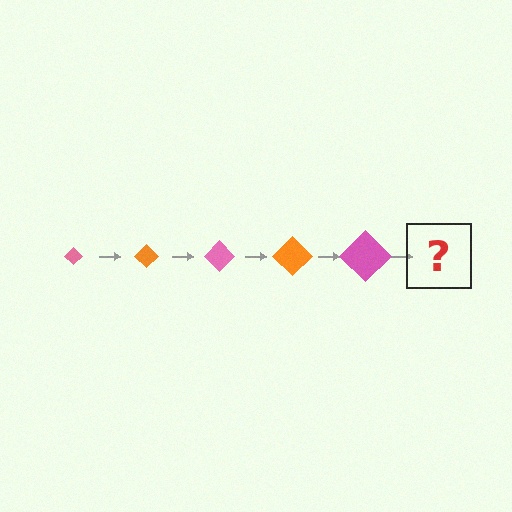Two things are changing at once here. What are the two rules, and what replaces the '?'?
The two rules are that the diamond grows larger each step and the color cycles through pink and orange. The '?' should be an orange diamond, larger than the previous one.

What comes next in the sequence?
The next element should be an orange diamond, larger than the previous one.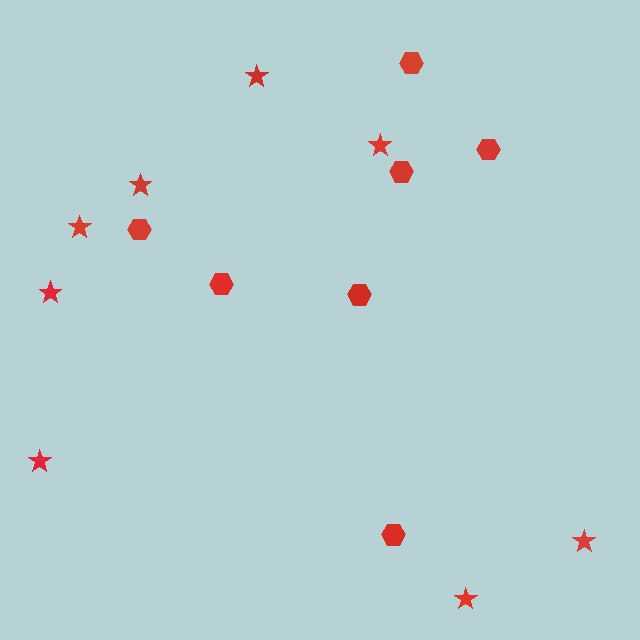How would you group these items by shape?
There are 2 groups: one group of hexagons (7) and one group of stars (8).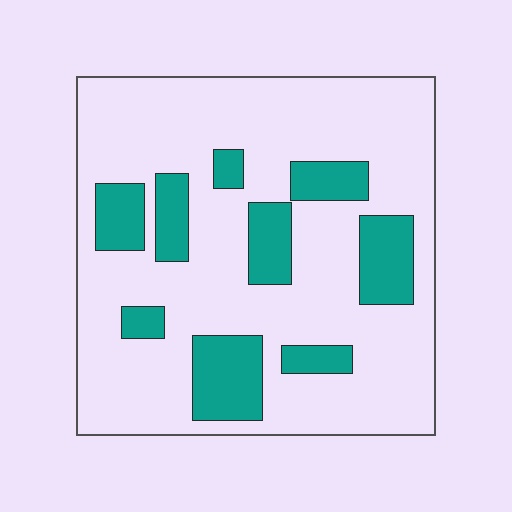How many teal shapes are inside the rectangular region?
9.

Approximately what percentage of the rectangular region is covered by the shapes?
Approximately 20%.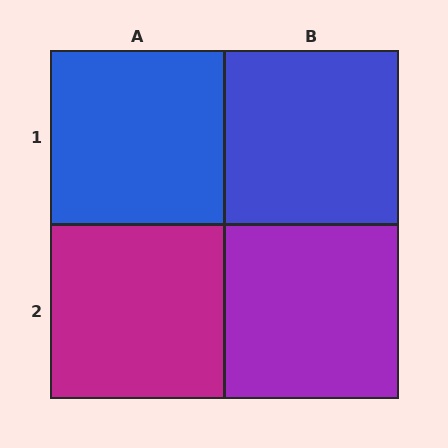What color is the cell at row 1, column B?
Blue.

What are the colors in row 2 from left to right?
Magenta, purple.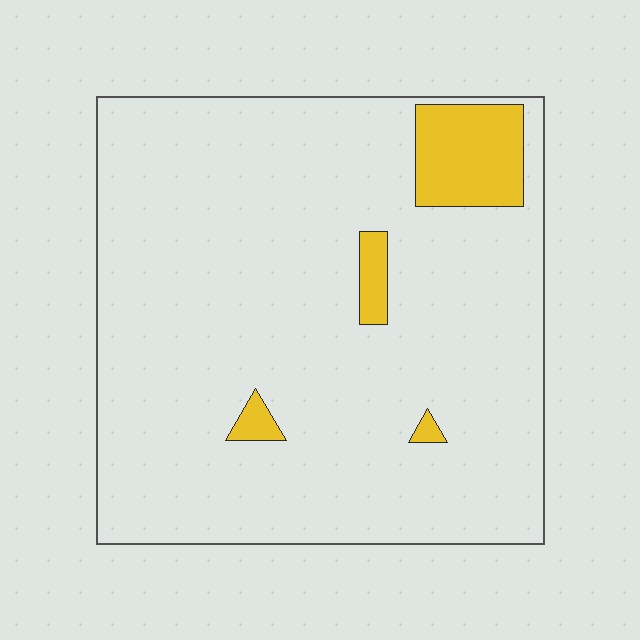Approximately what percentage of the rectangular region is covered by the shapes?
Approximately 10%.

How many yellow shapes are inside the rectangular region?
4.